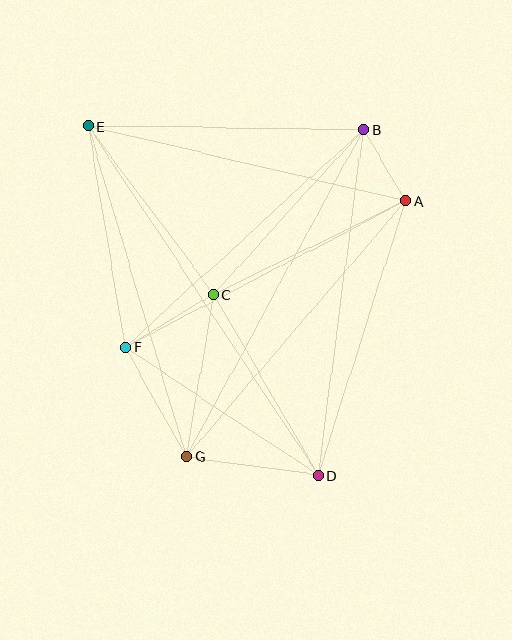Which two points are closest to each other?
Points A and B are closest to each other.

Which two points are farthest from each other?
Points D and E are farthest from each other.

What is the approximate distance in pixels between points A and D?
The distance between A and D is approximately 288 pixels.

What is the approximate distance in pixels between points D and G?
The distance between D and G is approximately 133 pixels.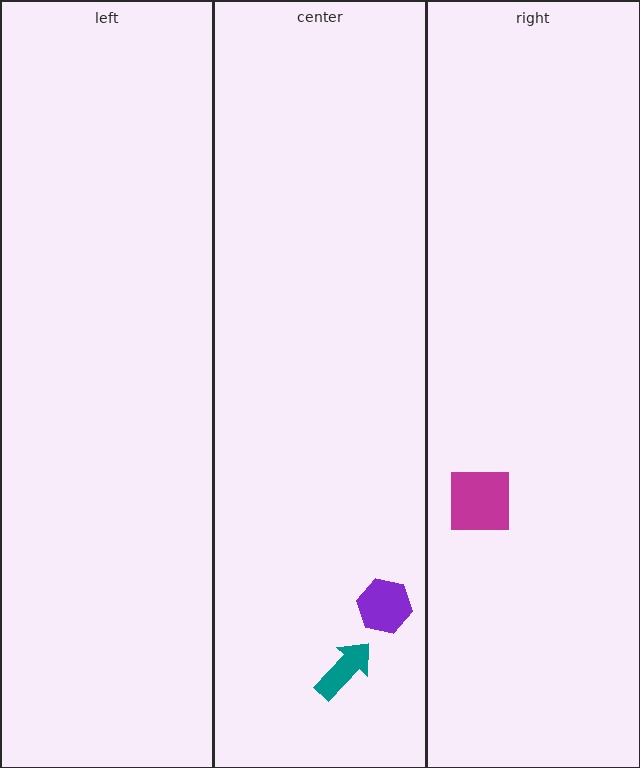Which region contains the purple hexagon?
The center region.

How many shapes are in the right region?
1.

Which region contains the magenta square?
The right region.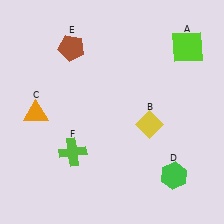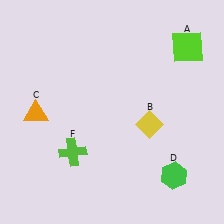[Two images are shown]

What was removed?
The brown pentagon (E) was removed in Image 2.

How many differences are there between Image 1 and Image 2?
There is 1 difference between the two images.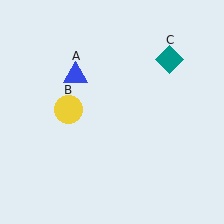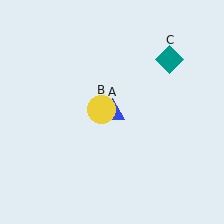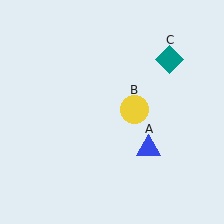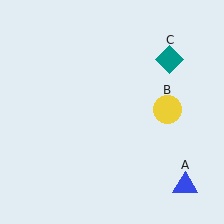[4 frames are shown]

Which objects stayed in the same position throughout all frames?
Teal diamond (object C) remained stationary.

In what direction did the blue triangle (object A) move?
The blue triangle (object A) moved down and to the right.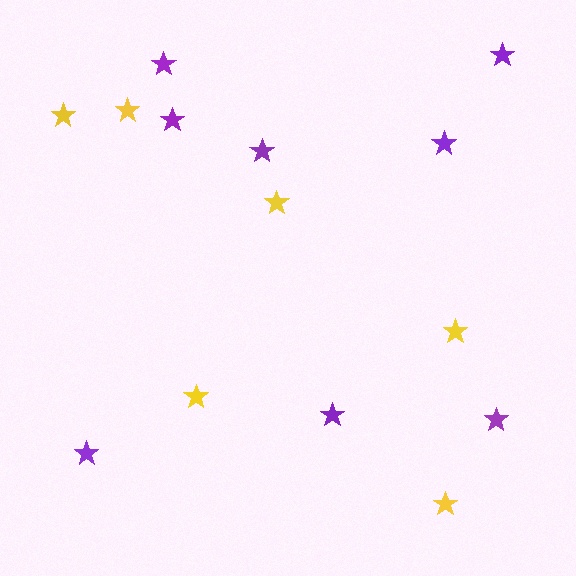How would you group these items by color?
There are 2 groups: one group of yellow stars (6) and one group of purple stars (8).